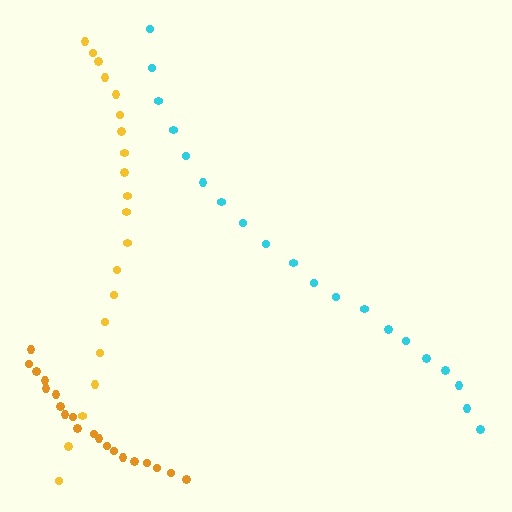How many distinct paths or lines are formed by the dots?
There are 3 distinct paths.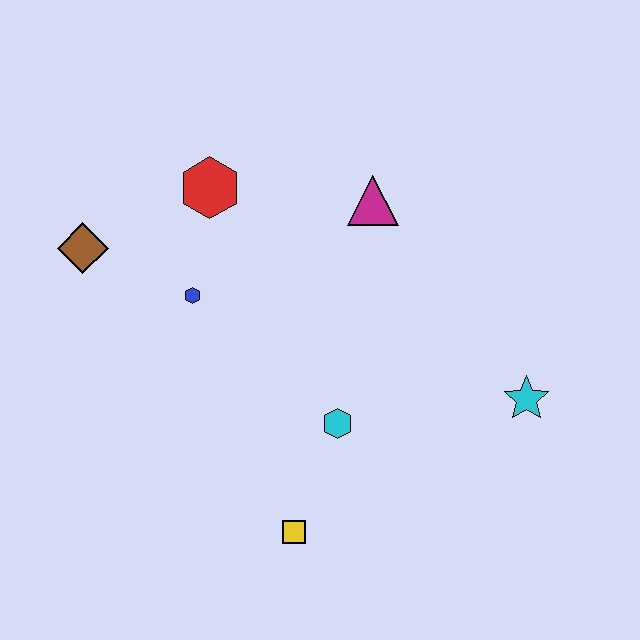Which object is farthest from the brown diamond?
The cyan star is farthest from the brown diamond.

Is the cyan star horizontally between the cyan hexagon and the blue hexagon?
No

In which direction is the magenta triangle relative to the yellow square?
The magenta triangle is above the yellow square.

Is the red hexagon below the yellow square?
No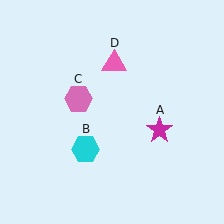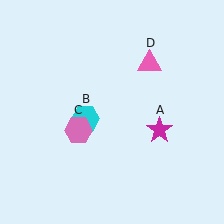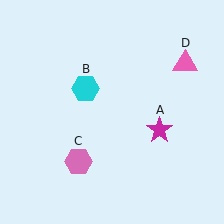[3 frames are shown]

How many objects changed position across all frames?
3 objects changed position: cyan hexagon (object B), pink hexagon (object C), pink triangle (object D).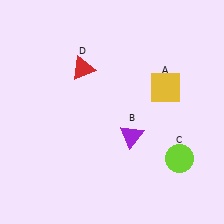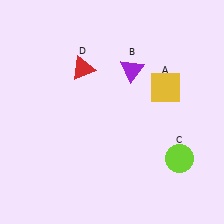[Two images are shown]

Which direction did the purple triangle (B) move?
The purple triangle (B) moved up.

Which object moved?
The purple triangle (B) moved up.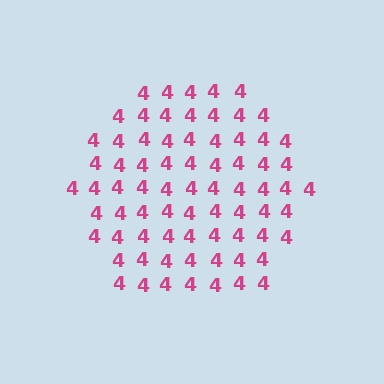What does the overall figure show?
The overall figure shows a hexagon.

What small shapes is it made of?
It is made of small digit 4's.